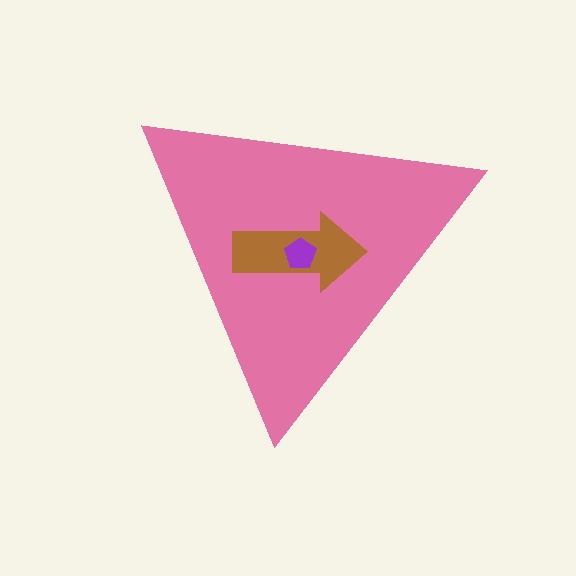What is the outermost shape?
The pink triangle.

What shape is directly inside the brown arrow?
The purple pentagon.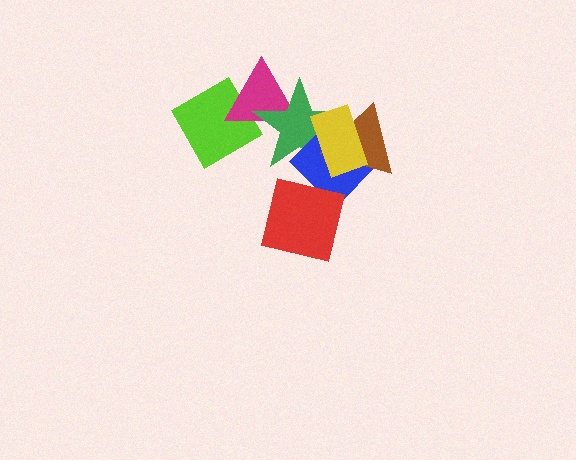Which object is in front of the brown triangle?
The yellow rectangle is in front of the brown triangle.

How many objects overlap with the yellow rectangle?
3 objects overlap with the yellow rectangle.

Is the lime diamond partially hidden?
Yes, it is partially covered by another shape.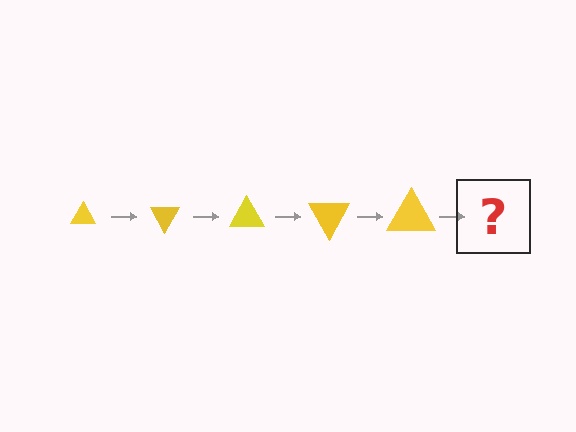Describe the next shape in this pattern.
It should be a triangle, larger than the previous one and rotated 300 degrees from the start.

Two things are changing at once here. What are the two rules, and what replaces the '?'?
The two rules are that the triangle grows larger each step and it rotates 60 degrees each step. The '?' should be a triangle, larger than the previous one and rotated 300 degrees from the start.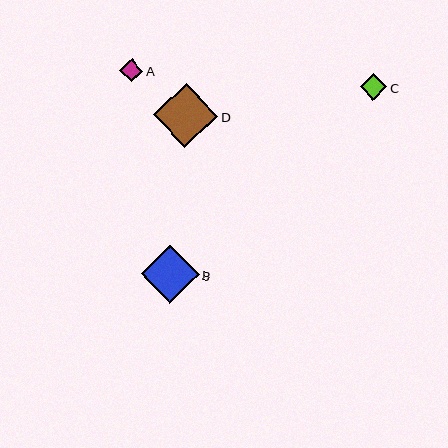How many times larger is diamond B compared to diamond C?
Diamond B is approximately 2.2 times the size of diamond C.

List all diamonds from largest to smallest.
From largest to smallest: D, B, C, A.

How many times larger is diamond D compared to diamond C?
Diamond D is approximately 2.4 times the size of diamond C.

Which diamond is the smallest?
Diamond A is the smallest with a size of approximately 23 pixels.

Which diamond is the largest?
Diamond D is the largest with a size of approximately 64 pixels.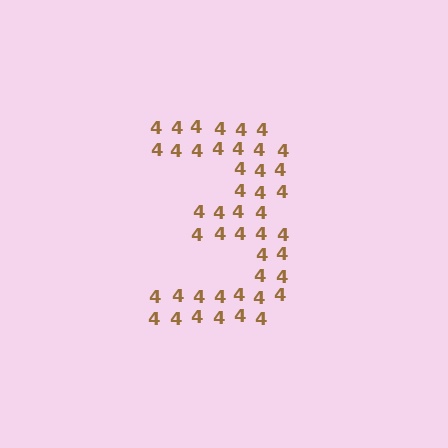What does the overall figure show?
The overall figure shows the digit 3.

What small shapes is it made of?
It is made of small digit 4's.